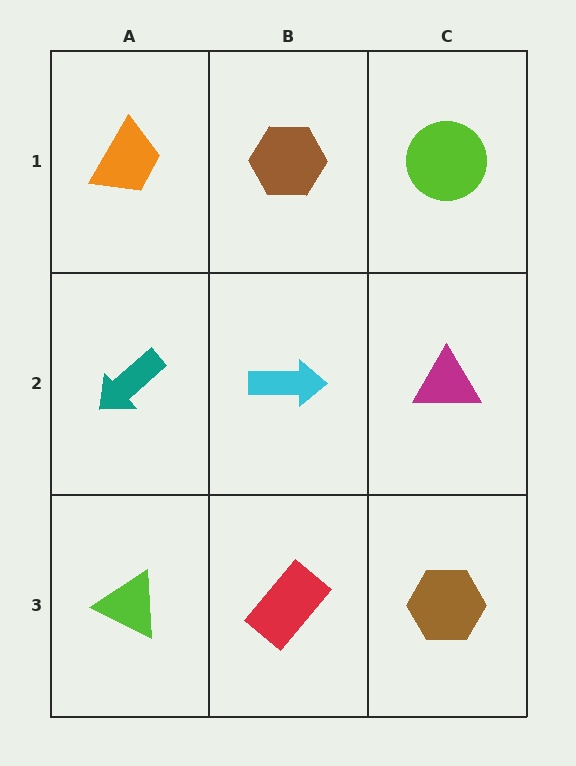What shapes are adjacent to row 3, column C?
A magenta triangle (row 2, column C), a red rectangle (row 3, column B).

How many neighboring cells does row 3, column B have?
3.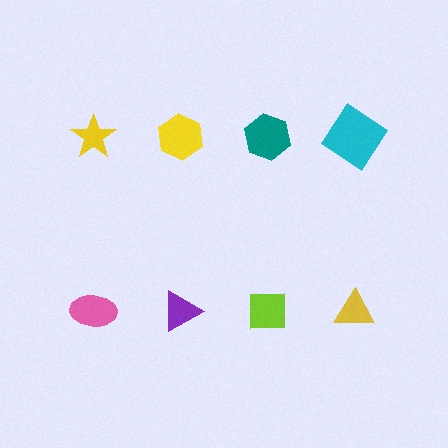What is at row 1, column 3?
A teal hexagon.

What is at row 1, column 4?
A cyan diamond.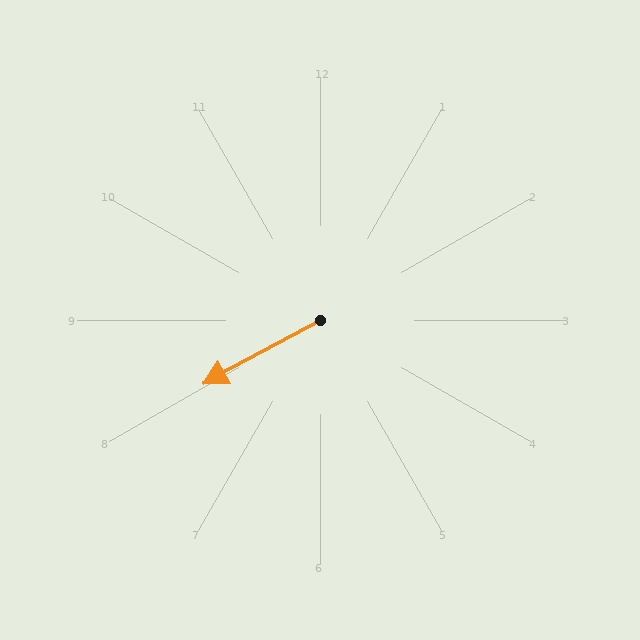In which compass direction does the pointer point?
Southwest.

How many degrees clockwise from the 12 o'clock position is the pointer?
Approximately 242 degrees.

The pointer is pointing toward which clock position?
Roughly 8 o'clock.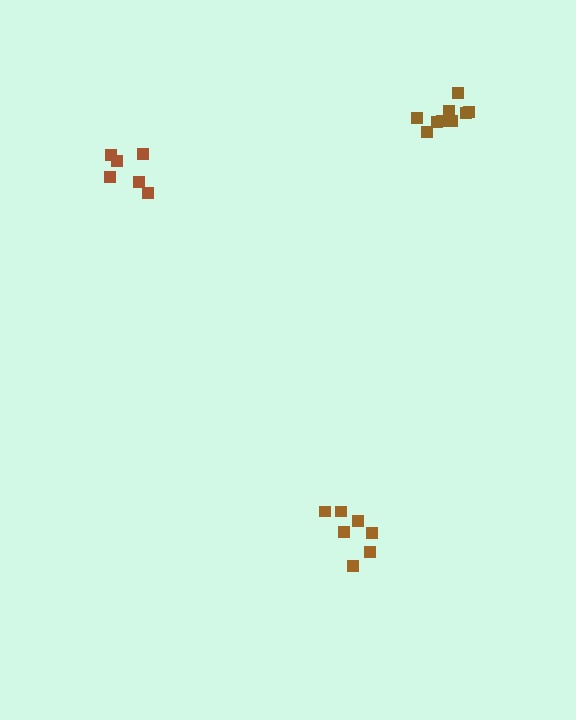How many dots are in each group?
Group 1: 9 dots, Group 2: 7 dots, Group 3: 6 dots (22 total).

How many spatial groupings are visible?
There are 3 spatial groupings.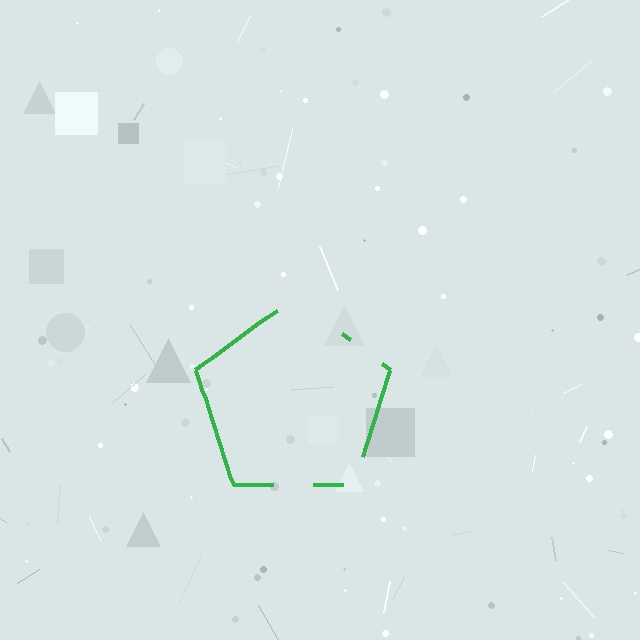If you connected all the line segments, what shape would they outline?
They would outline a pentagon.